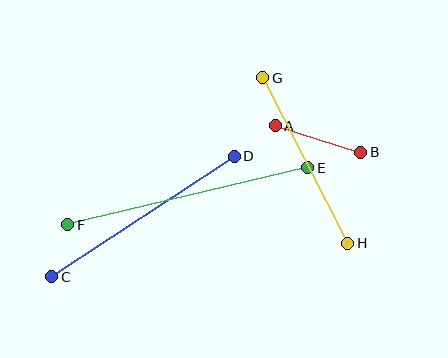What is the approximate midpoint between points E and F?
The midpoint is at approximately (188, 196) pixels.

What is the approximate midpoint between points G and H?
The midpoint is at approximately (305, 161) pixels.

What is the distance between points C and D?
The distance is approximately 219 pixels.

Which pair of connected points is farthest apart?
Points E and F are farthest apart.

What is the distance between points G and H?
The distance is approximately 186 pixels.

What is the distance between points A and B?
The distance is approximately 90 pixels.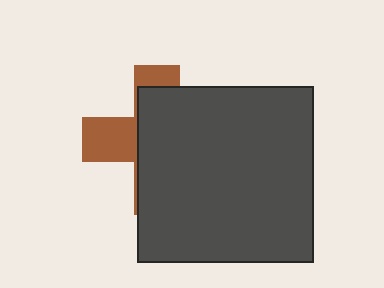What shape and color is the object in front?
The object in front is a dark gray square.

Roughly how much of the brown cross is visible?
A small part of it is visible (roughly 32%).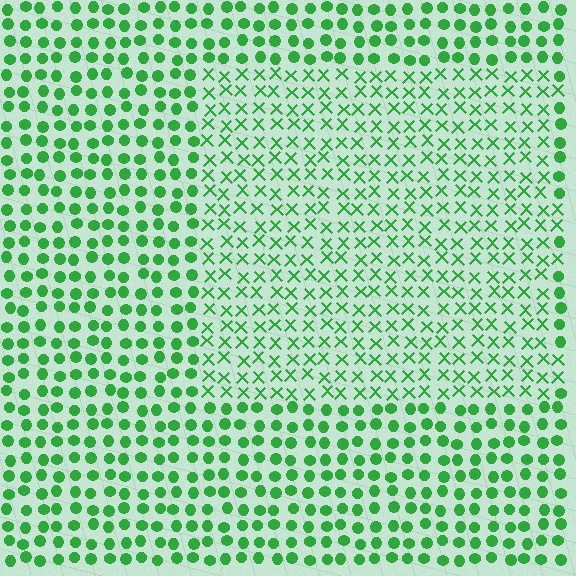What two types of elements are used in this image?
The image uses X marks inside the rectangle region and circles outside it.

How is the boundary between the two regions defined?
The boundary is defined by a change in element shape: X marks inside vs. circles outside. All elements share the same color and spacing.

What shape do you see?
I see a rectangle.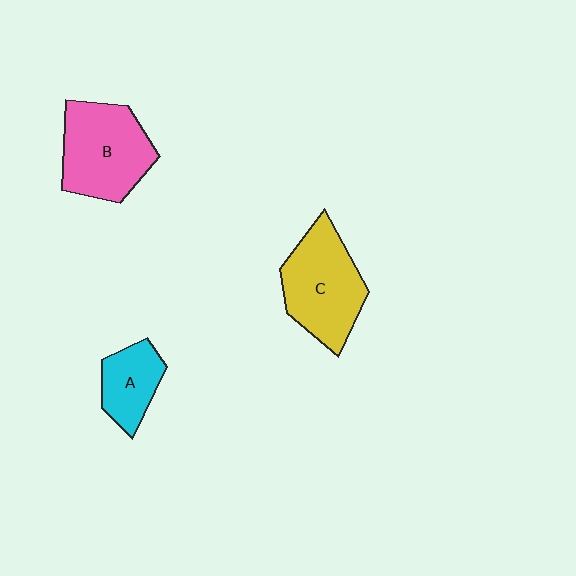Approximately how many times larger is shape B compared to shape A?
Approximately 1.9 times.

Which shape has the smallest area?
Shape A (cyan).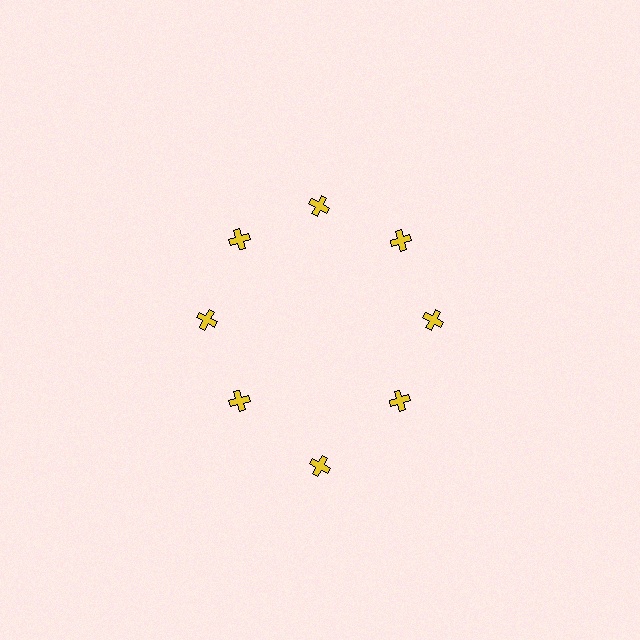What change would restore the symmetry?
The symmetry would be restored by moving it inward, back onto the ring so that all 8 crosses sit at equal angles and equal distance from the center.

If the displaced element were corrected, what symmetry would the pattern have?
It would have 8-fold rotational symmetry — the pattern would map onto itself every 45 degrees.